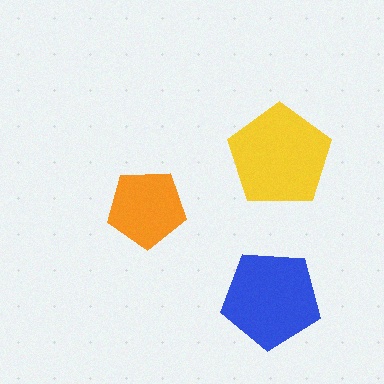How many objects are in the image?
There are 3 objects in the image.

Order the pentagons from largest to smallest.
the yellow one, the blue one, the orange one.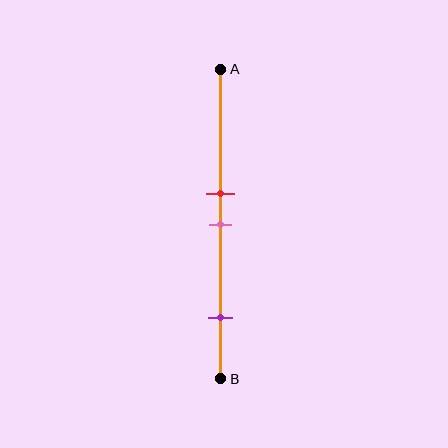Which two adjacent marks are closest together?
The red and pink marks are the closest adjacent pair.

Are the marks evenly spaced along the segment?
No, the marks are not evenly spaced.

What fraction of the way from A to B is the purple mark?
The purple mark is approximately 80% (0.8) of the way from A to B.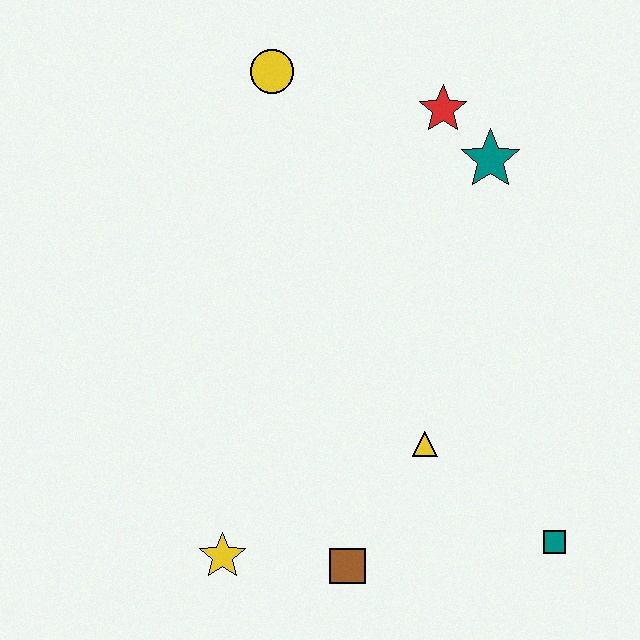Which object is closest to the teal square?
The yellow triangle is closest to the teal square.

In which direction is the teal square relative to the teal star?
The teal square is below the teal star.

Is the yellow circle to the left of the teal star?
Yes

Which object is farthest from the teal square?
The yellow circle is farthest from the teal square.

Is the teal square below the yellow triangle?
Yes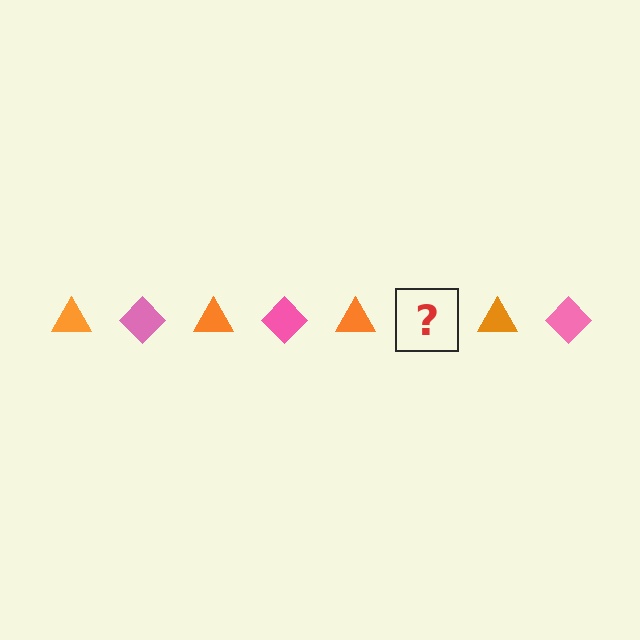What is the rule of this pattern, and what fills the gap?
The rule is that the pattern alternates between orange triangle and pink diamond. The gap should be filled with a pink diamond.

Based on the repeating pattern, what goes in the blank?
The blank should be a pink diamond.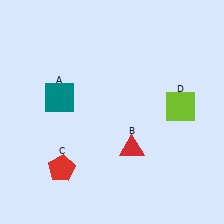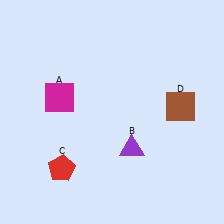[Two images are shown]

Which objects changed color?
A changed from teal to magenta. B changed from red to purple. D changed from lime to brown.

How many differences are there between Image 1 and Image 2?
There are 3 differences between the two images.